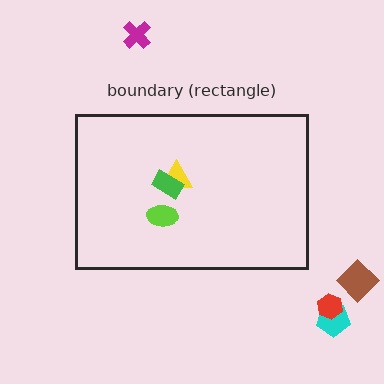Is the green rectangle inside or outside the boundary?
Inside.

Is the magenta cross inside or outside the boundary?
Outside.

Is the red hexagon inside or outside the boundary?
Outside.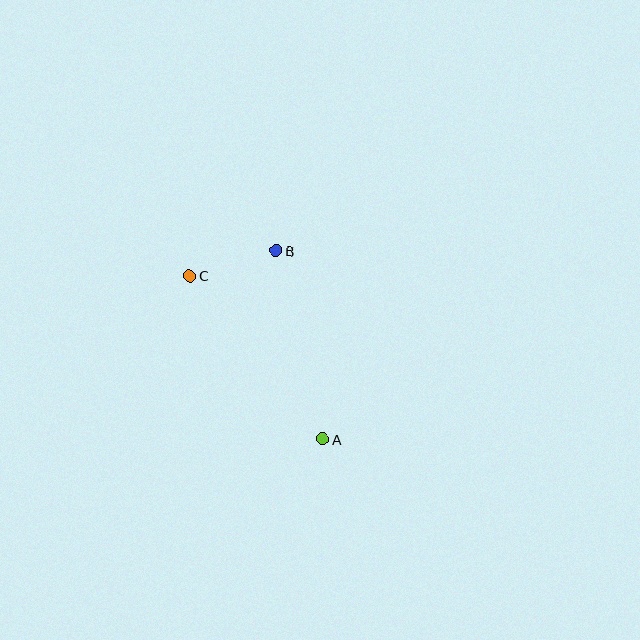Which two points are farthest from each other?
Points A and C are farthest from each other.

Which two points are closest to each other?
Points B and C are closest to each other.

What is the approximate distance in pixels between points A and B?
The distance between A and B is approximately 194 pixels.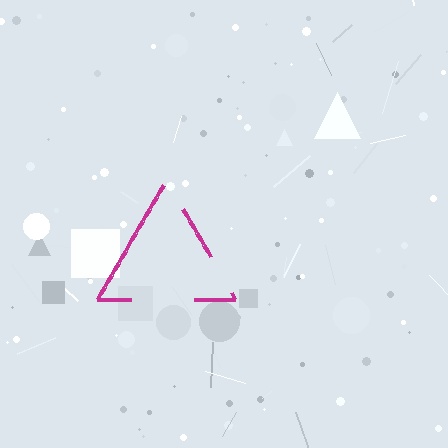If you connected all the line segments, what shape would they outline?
They would outline a triangle.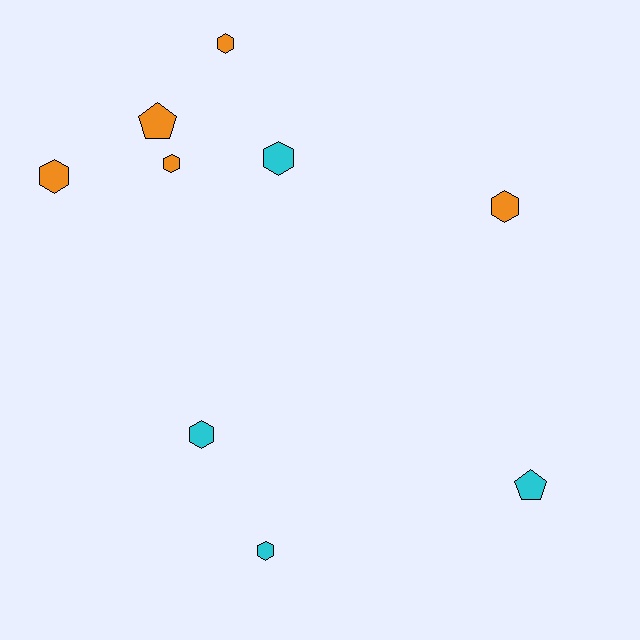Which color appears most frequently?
Orange, with 5 objects.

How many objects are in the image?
There are 9 objects.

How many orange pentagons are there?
There is 1 orange pentagon.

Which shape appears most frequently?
Hexagon, with 7 objects.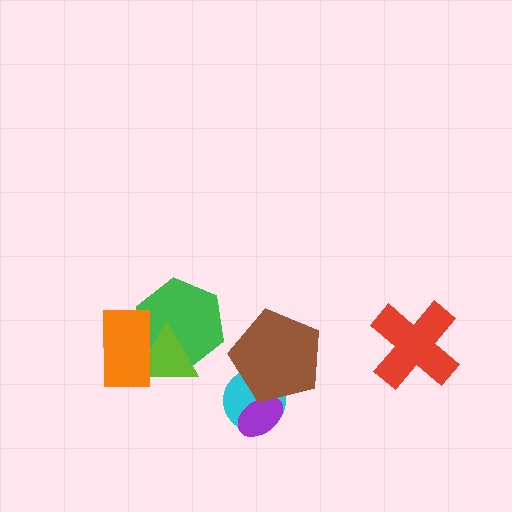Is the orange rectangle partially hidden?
No, no other shape covers it.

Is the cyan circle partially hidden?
Yes, it is partially covered by another shape.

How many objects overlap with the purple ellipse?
2 objects overlap with the purple ellipse.